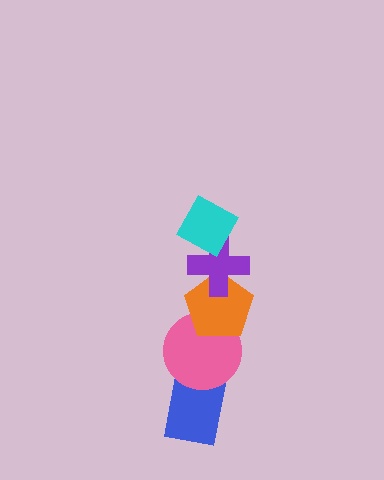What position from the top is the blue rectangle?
The blue rectangle is 5th from the top.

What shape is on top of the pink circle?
The orange pentagon is on top of the pink circle.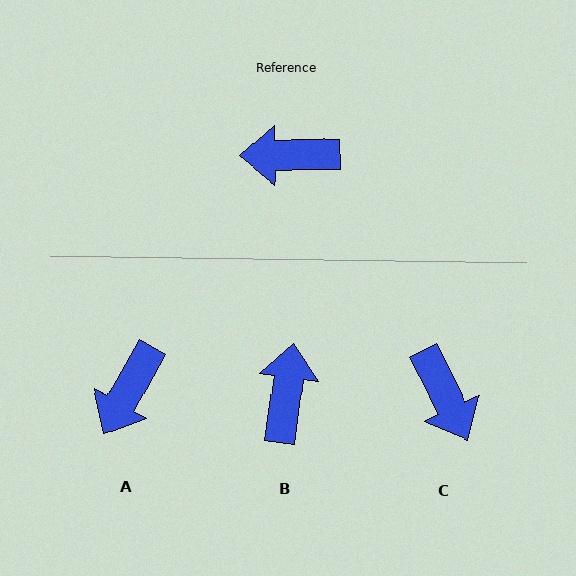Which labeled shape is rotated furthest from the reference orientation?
C, about 115 degrees away.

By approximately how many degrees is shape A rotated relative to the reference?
Approximately 59 degrees counter-clockwise.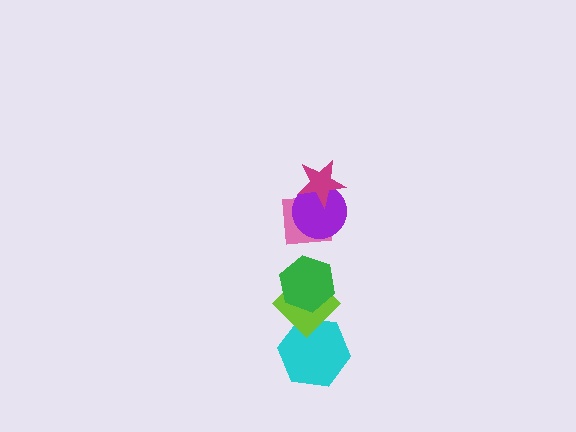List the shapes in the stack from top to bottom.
From top to bottom: the magenta star, the purple circle, the pink square, the green hexagon, the lime diamond, the cyan hexagon.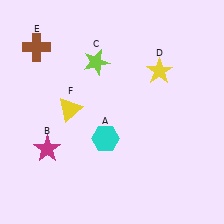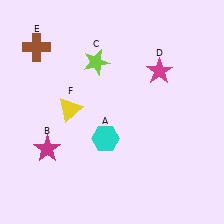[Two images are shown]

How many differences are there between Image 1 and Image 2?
There is 1 difference between the two images.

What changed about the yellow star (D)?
In Image 1, D is yellow. In Image 2, it changed to magenta.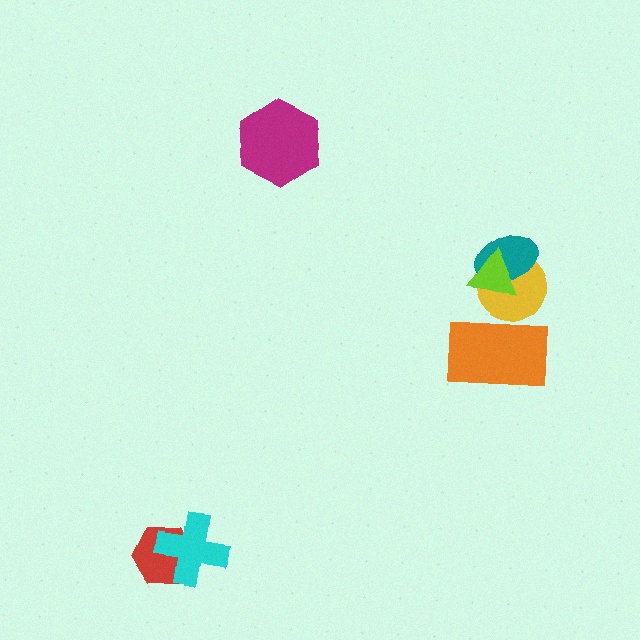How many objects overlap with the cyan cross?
1 object overlaps with the cyan cross.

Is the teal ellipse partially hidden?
Yes, it is partially covered by another shape.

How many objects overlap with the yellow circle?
3 objects overlap with the yellow circle.